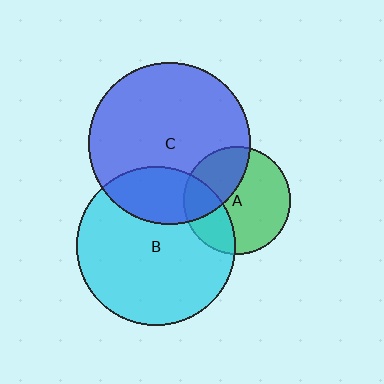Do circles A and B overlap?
Yes.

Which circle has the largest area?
Circle C (blue).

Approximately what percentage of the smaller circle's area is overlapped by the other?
Approximately 30%.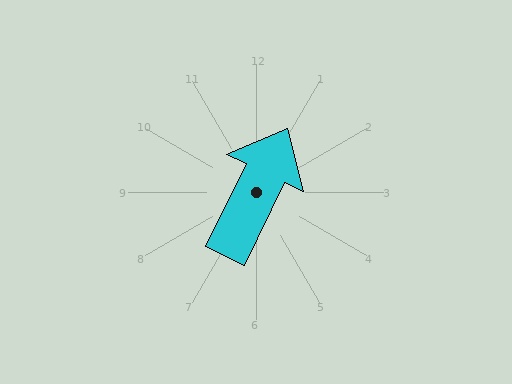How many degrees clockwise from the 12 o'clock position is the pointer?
Approximately 26 degrees.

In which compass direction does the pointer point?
Northeast.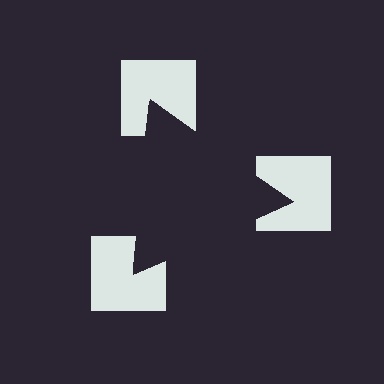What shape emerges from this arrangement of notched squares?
An illusory triangle — its edges are inferred from the aligned wedge cuts in the notched squares, not physically drawn.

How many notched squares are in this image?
There are 3 — one at each vertex of the illusory triangle.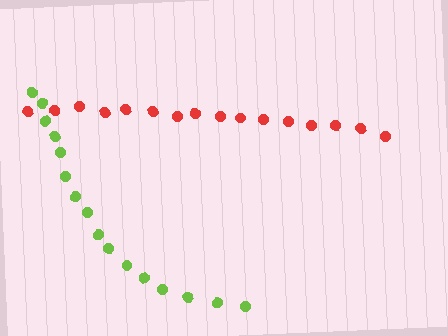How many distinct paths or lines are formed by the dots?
There are 2 distinct paths.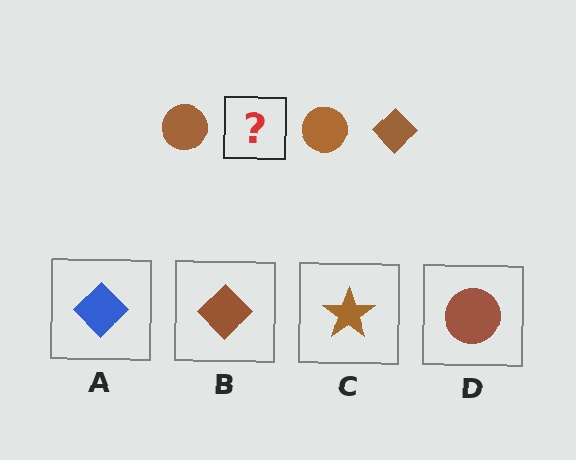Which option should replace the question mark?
Option B.